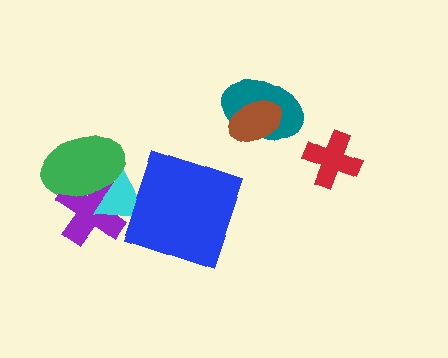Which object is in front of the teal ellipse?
The brown ellipse is in front of the teal ellipse.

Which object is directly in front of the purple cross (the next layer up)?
The cyan triangle is directly in front of the purple cross.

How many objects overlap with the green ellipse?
2 objects overlap with the green ellipse.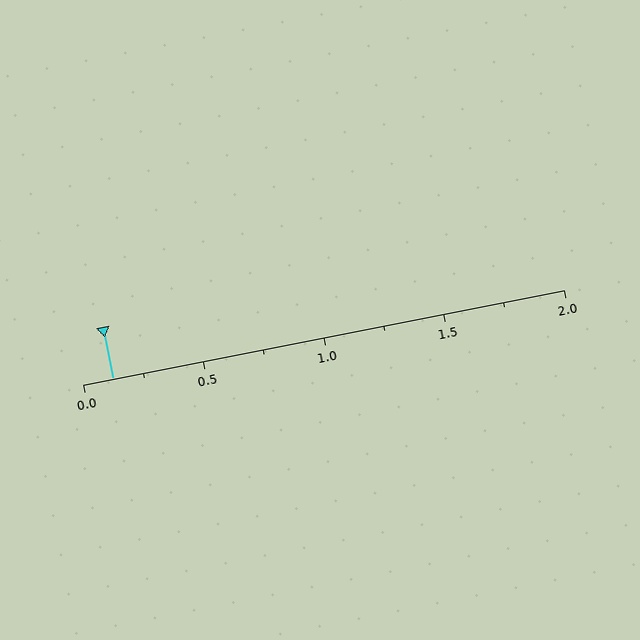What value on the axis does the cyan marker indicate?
The marker indicates approximately 0.12.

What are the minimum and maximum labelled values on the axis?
The axis runs from 0.0 to 2.0.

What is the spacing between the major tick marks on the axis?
The major ticks are spaced 0.5 apart.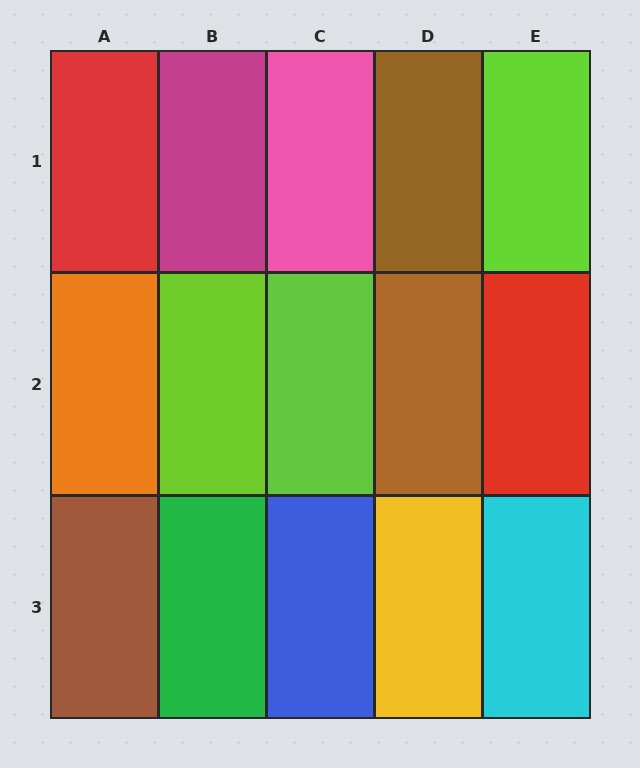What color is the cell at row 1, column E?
Lime.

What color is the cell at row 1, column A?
Red.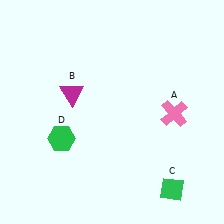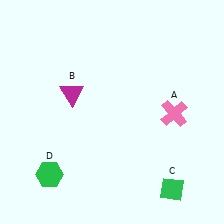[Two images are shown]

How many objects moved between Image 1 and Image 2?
1 object moved between the two images.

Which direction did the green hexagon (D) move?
The green hexagon (D) moved down.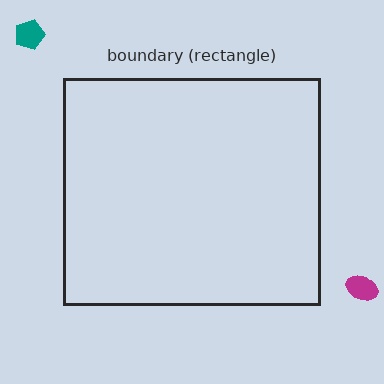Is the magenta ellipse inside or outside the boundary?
Outside.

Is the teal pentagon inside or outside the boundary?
Outside.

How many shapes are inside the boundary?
0 inside, 2 outside.